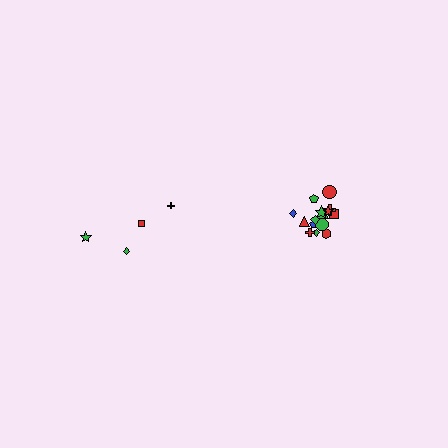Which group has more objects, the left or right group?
The right group.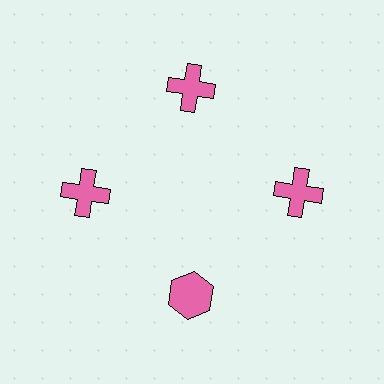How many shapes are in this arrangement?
There are 4 shapes arranged in a ring pattern.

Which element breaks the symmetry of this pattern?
The pink hexagon at roughly the 6 o'clock position breaks the symmetry. All other shapes are pink crosses.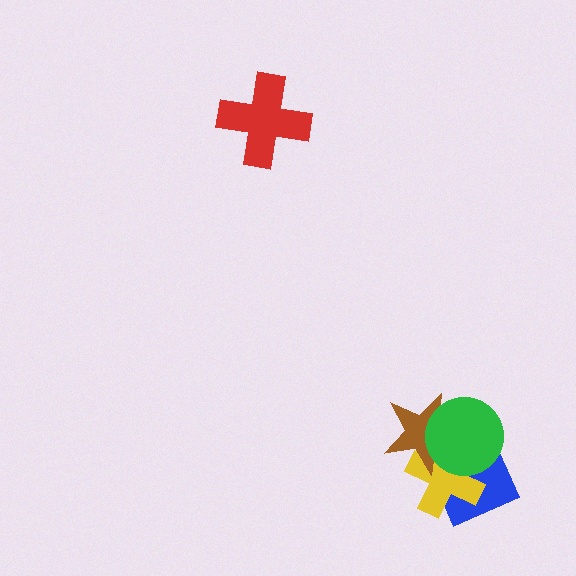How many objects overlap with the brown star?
3 objects overlap with the brown star.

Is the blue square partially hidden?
Yes, it is partially covered by another shape.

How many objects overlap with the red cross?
0 objects overlap with the red cross.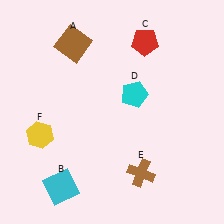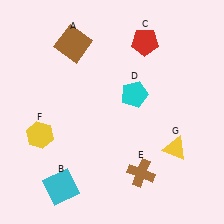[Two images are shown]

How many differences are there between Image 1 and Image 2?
There is 1 difference between the two images.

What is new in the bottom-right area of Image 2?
A yellow triangle (G) was added in the bottom-right area of Image 2.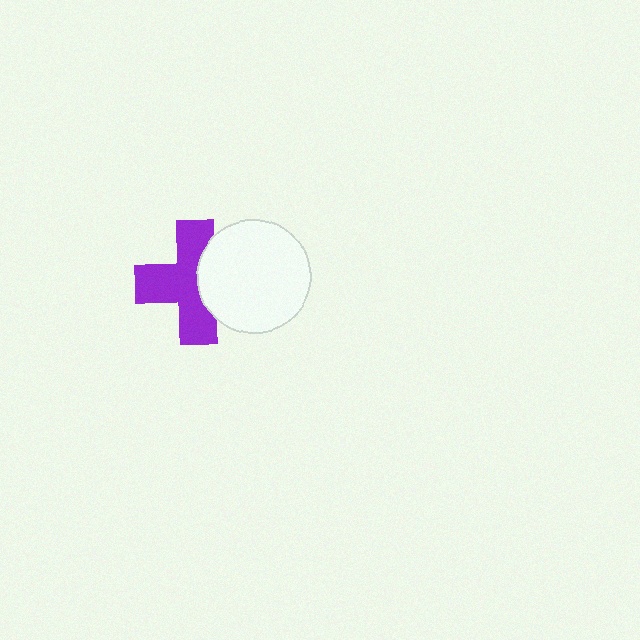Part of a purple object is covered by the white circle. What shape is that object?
It is a cross.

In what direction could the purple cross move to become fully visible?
The purple cross could move left. That would shift it out from behind the white circle entirely.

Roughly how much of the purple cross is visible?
Most of it is visible (roughly 65%).